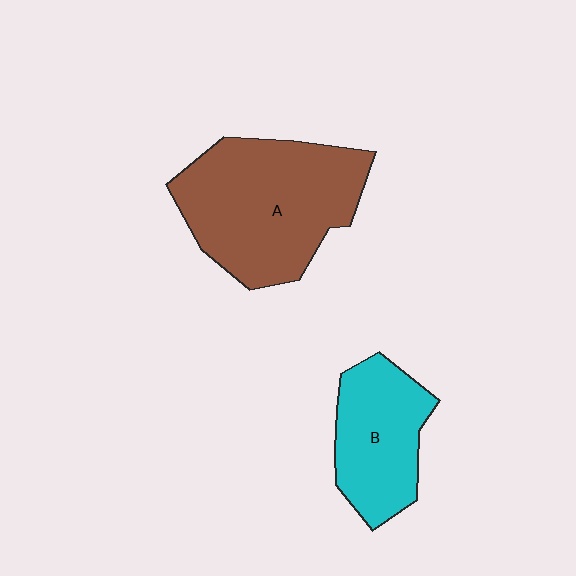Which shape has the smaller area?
Shape B (cyan).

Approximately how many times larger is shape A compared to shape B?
Approximately 1.7 times.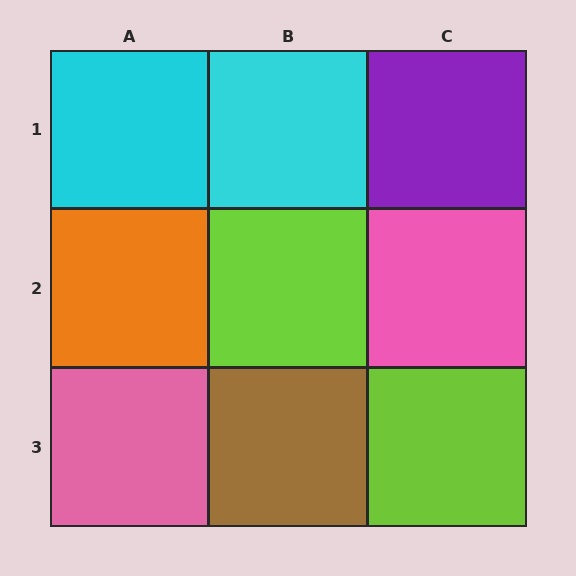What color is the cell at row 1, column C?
Purple.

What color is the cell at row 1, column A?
Cyan.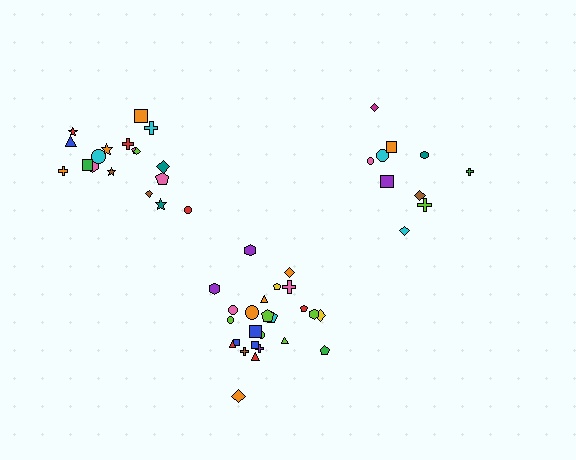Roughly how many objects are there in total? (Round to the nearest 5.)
Roughly 55 objects in total.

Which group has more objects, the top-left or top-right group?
The top-left group.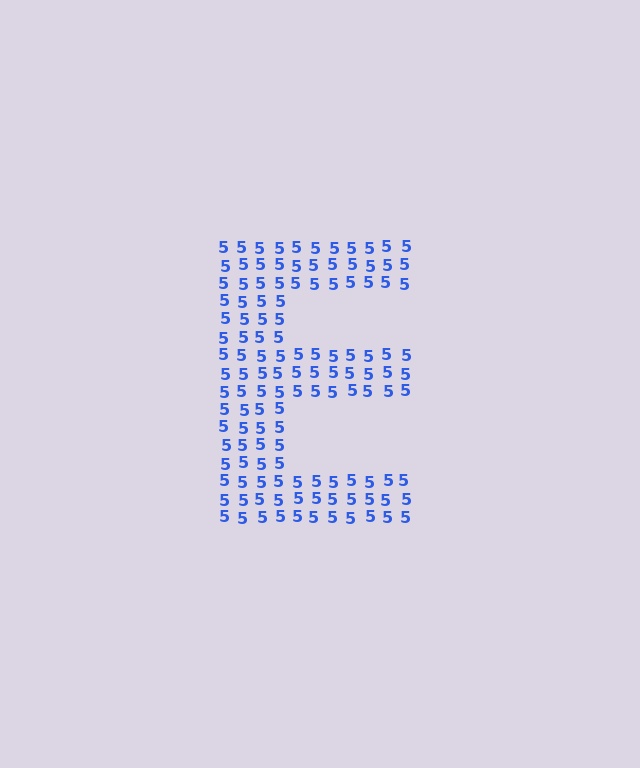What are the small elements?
The small elements are digit 5's.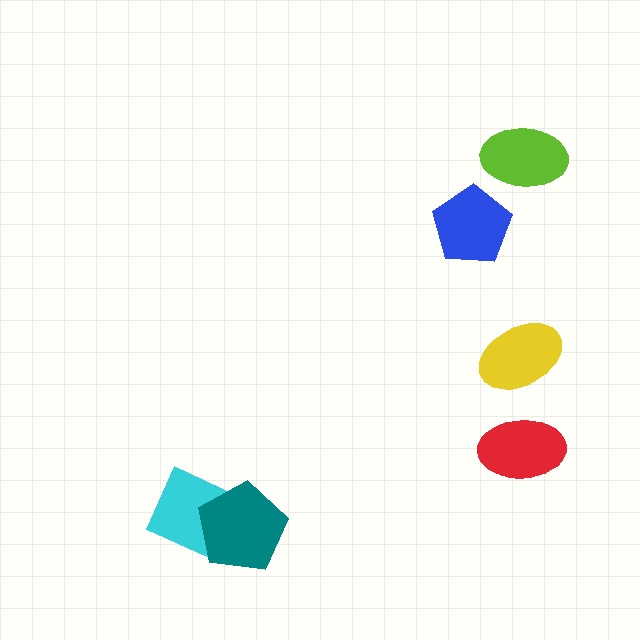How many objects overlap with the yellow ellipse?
0 objects overlap with the yellow ellipse.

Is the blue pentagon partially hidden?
No, no other shape covers it.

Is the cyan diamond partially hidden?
Yes, it is partially covered by another shape.